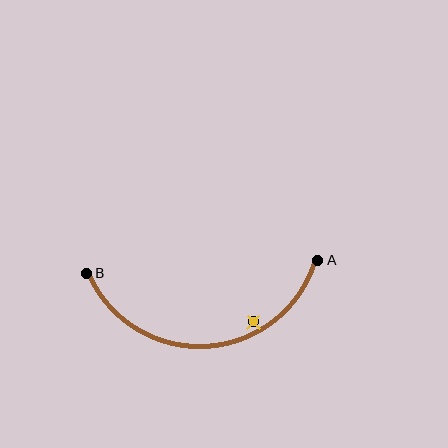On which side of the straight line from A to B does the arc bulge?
The arc bulges below the straight line connecting A and B.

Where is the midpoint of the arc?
The arc midpoint is the point on the curve farthest from the straight line joining A and B. It sits below that line.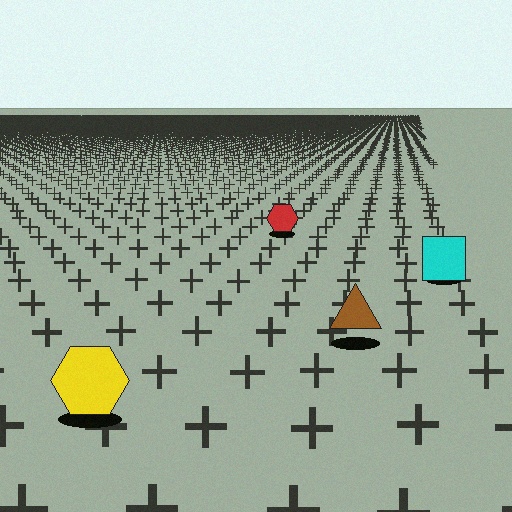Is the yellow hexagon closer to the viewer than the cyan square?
Yes. The yellow hexagon is closer — you can tell from the texture gradient: the ground texture is coarser near it.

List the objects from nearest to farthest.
From nearest to farthest: the yellow hexagon, the brown triangle, the cyan square, the red hexagon.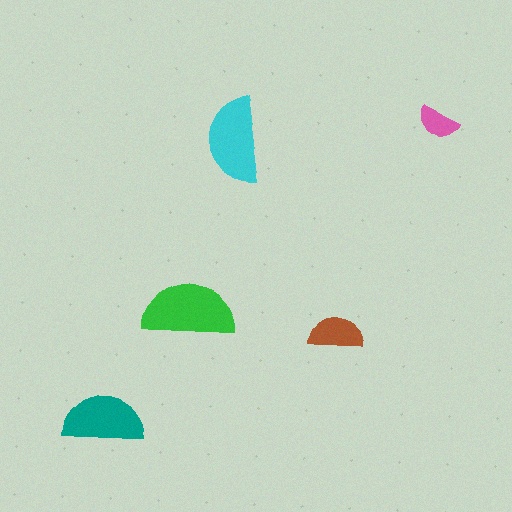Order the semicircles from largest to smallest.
the green one, the cyan one, the teal one, the brown one, the pink one.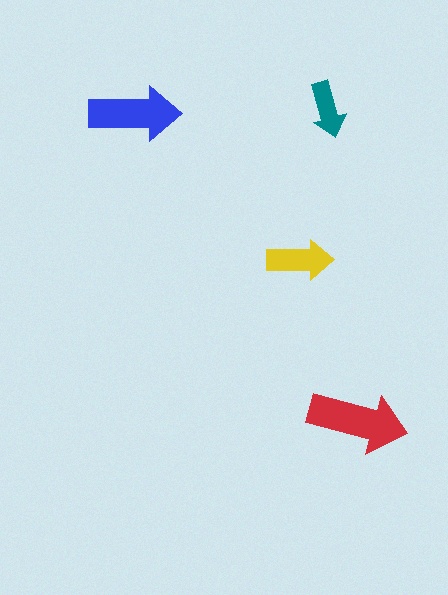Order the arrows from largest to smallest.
the red one, the blue one, the yellow one, the teal one.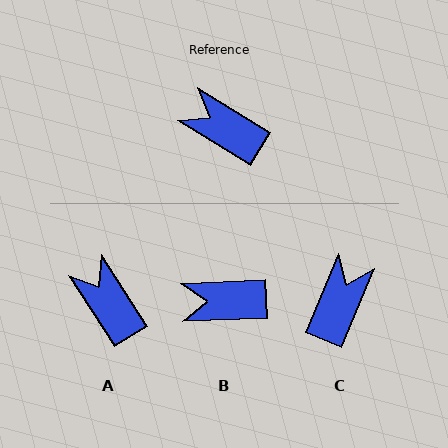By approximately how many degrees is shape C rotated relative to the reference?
Approximately 80 degrees clockwise.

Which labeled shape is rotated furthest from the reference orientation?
C, about 80 degrees away.